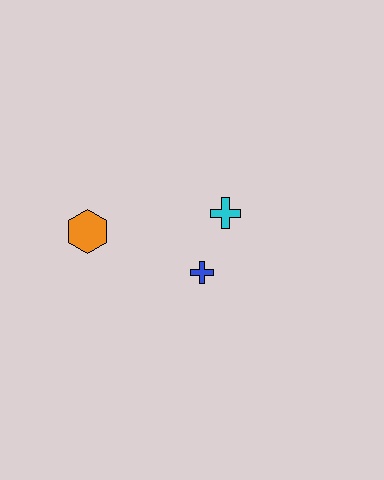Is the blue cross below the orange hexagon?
Yes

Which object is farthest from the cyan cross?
The orange hexagon is farthest from the cyan cross.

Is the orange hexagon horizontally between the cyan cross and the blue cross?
No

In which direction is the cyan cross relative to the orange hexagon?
The cyan cross is to the right of the orange hexagon.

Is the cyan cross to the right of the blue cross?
Yes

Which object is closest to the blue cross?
The cyan cross is closest to the blue cross.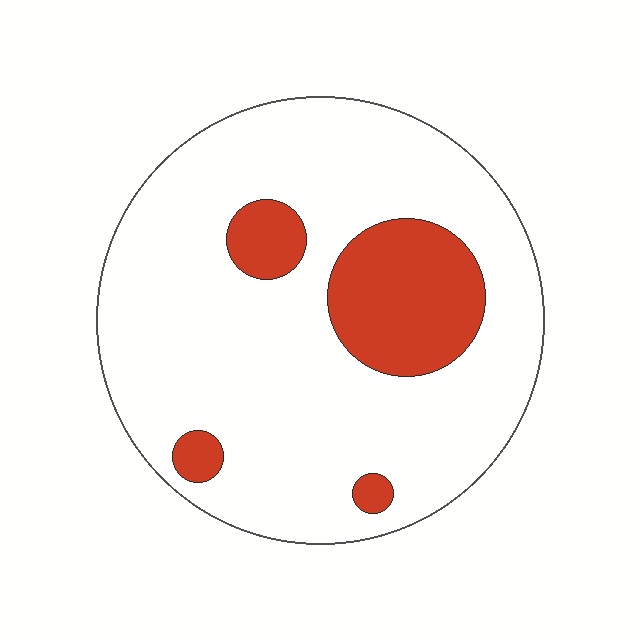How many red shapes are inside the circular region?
4.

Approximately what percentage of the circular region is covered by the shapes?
Approximately 20%.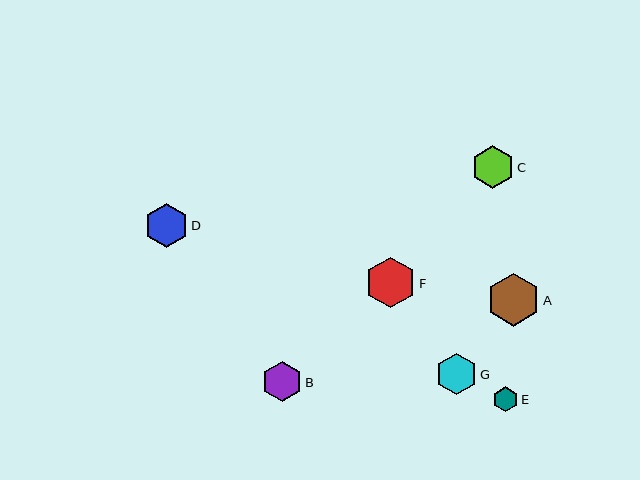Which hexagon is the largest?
Hexagon A is the largest with a size of approximately 53 pixels.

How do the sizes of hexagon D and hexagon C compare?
Hexagon D and hexagon C are approximately the same size.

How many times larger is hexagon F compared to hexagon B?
Hexagon F is approximately 1.3 times the size of hexagon B.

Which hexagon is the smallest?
Hexagon E is the smallest with a size of approximately 25 pixels.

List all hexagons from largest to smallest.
From largest to smallest: A, F, D, C, G, B, E.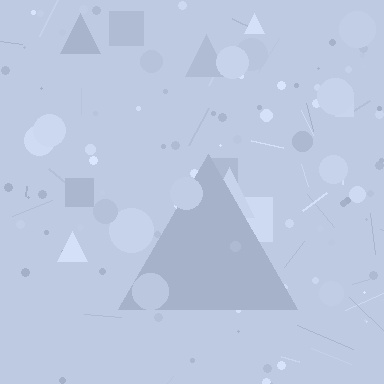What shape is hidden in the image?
A triangle is hidden in the image.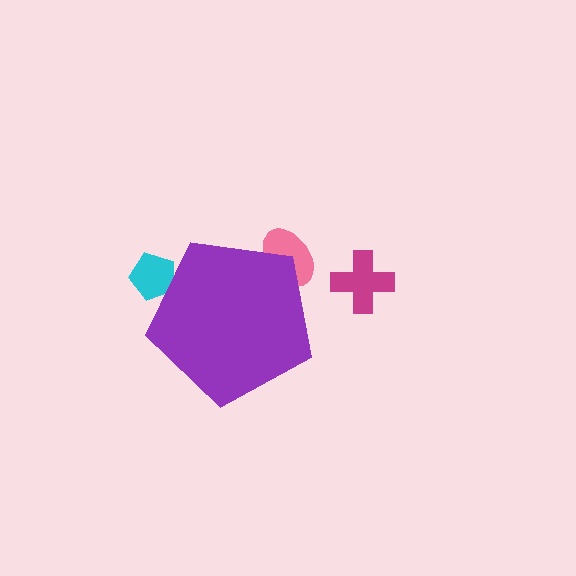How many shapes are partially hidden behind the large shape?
2 shapes are partially hidden.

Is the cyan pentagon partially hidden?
Yes, the cyan pentagon is partially hidden behind the purple pentagon.